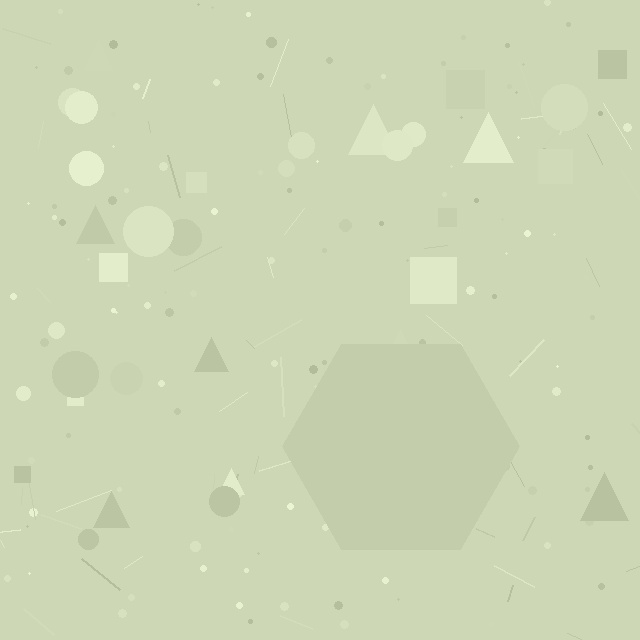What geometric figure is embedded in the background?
A hexagon is embedded in the background.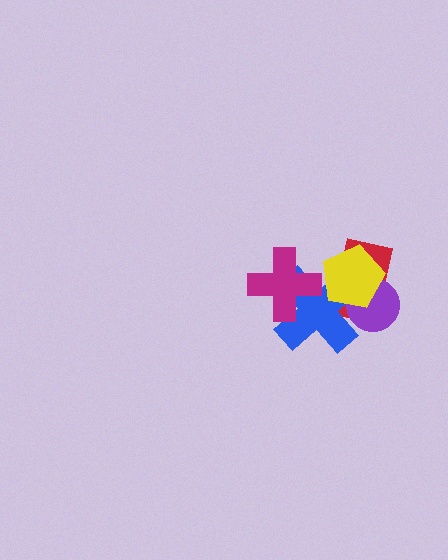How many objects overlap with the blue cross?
4 objects overlap with the blue cross.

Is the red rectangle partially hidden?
Yes, it is partially covered by another shape.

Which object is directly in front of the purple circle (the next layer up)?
The blue cross is directly in front of the purple circle.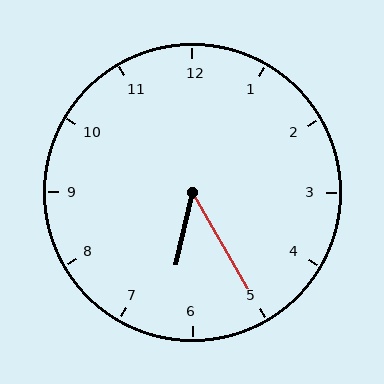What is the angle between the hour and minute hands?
Approximately 42 degrees.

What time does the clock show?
6:25.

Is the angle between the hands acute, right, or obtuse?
It is acute.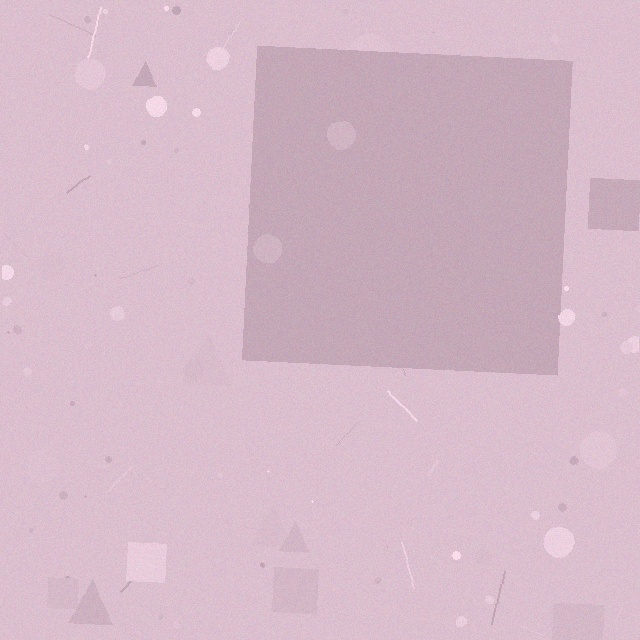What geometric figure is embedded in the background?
A square is embedded in the background.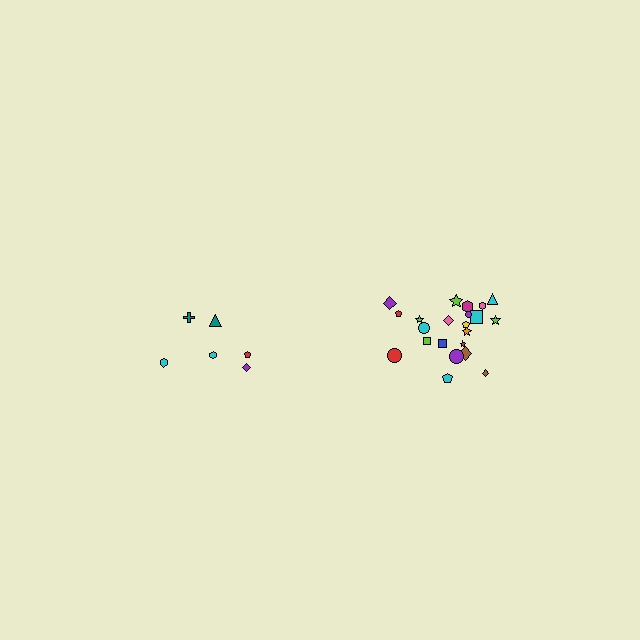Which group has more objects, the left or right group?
The right group.